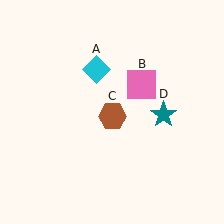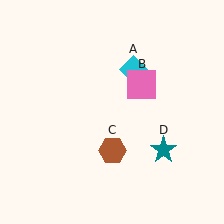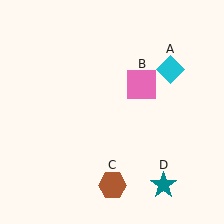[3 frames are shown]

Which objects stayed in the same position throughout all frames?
Pink square (object B) remained stationary.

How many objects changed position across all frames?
3 objects changed position: cyan diamond (object A), brown hexagon (object C), teal star (object D).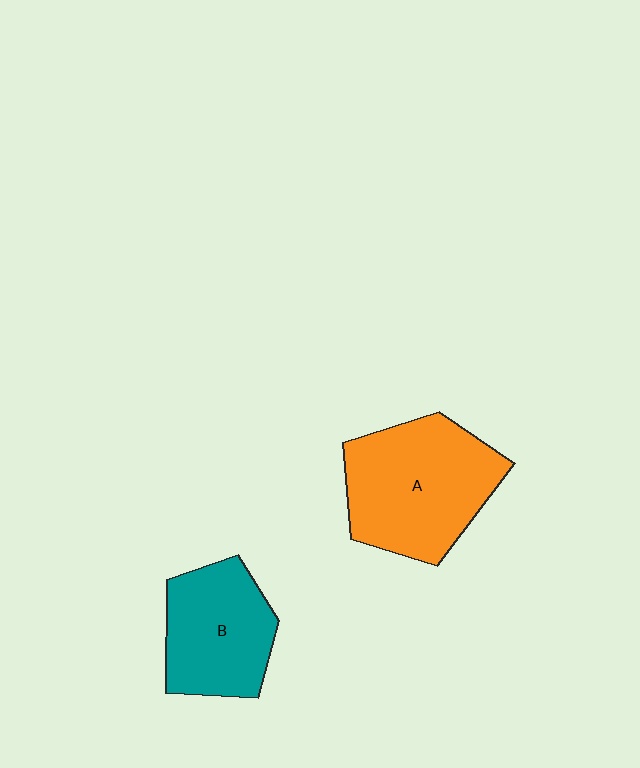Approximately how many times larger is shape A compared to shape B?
Approximately 1.3 times.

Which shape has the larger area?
Shape A (orange).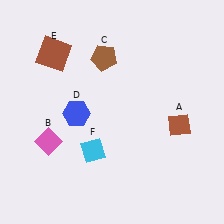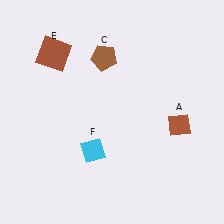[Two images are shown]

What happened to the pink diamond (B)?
The pink diamond (B) was removed in Image 2. It was in the bottom-left area of Image 1.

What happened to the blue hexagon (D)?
The blue hexagon (D) was removed in Image 2. It was in the bottom-left area of Image 1.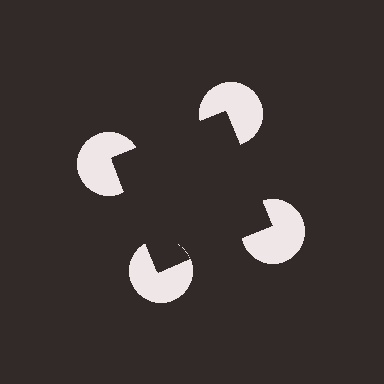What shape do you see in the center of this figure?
An illusory square — its edges are inferred from the aligned wedge cuts in the pac-man discs, not physically drawn.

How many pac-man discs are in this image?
There are 4 — one at each vertex of the illusory square.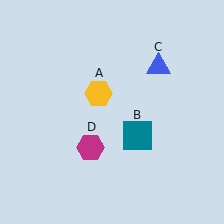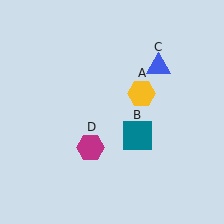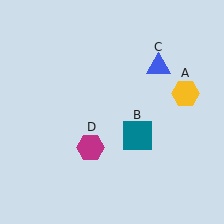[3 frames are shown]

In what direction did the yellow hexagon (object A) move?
The yellow hexagon (object A) moved right.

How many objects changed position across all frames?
1 object changed position: yellow hexagon (object A).